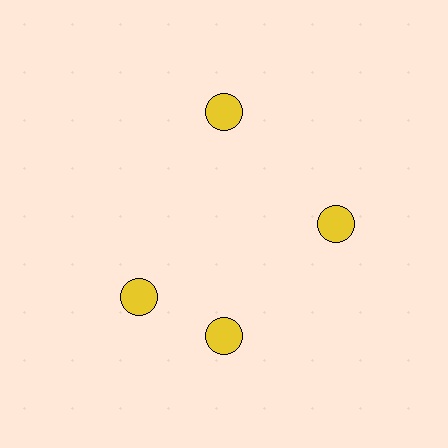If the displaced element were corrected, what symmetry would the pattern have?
It would have 4-fold rotational symmetry — the pattern would map onto itself every 90 degrees.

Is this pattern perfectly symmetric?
No. The 4 yellow circles are arranged in a ring, but one element near the 9 o'clock position is rotated out of alignment along the ring, breaking the 4-fold rotational symmetry.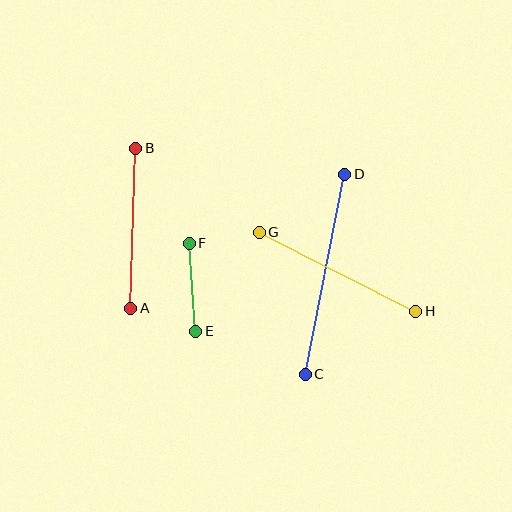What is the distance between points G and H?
The distance is approximately 176 pixels.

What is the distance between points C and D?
The distance is approximately 204 pixels.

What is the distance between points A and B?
The distance is approximately 160 pixels.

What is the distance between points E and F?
The distance is approximately 88 pixels.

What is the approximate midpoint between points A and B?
The midpoint is at approximately (133, 228) pixels.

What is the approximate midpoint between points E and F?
The midpoint is at approximately (192, 287) pixels.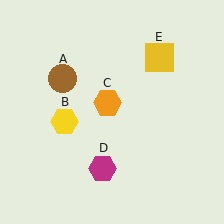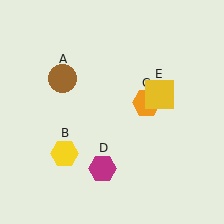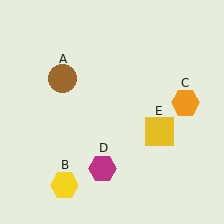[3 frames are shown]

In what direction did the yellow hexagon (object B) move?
The yellow hexagon (object B) moved down.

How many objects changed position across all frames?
3 objects changed position: yellow hexagon (object B), orange hexagon (object C), yellow square (object E).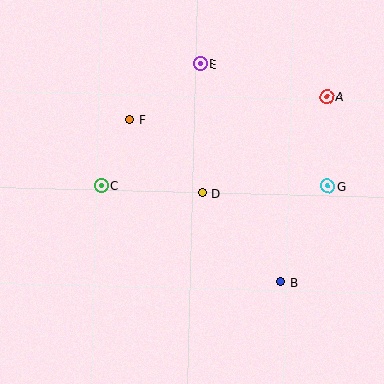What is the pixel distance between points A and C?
The distance between A and C is 242 pixels.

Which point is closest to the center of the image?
Point D at (202, 193) is closest to the center.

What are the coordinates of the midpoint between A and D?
The midpoint between A and D is at (264, 145).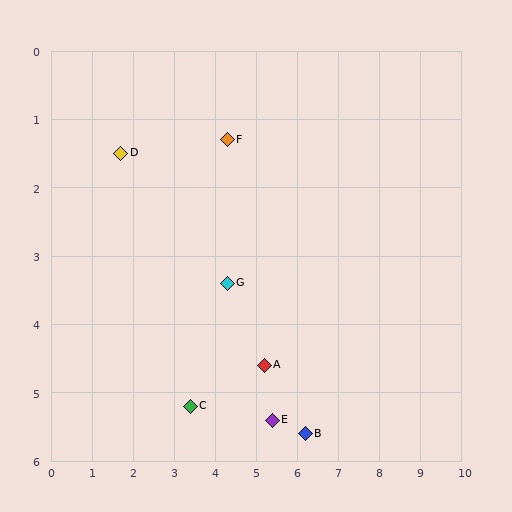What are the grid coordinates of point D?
Point D is at approximately (1.7, 1.5).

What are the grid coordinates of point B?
Point B is at approximately (6.2, 5.6).